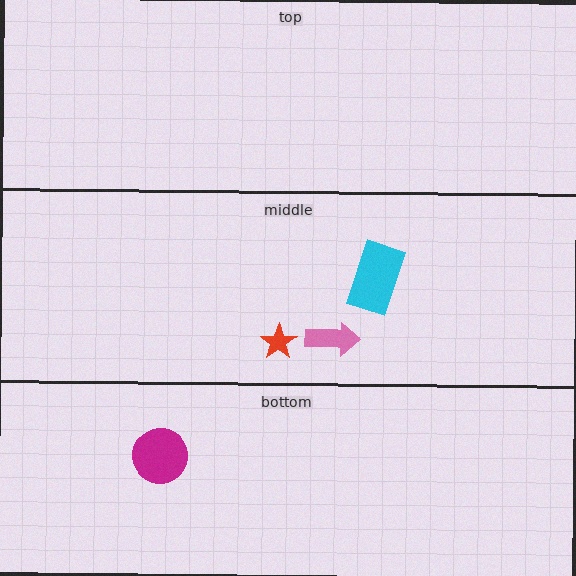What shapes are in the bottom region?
The magenta circle.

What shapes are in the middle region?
The pink arrow, the red star, the cyan rectangle.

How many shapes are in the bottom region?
1.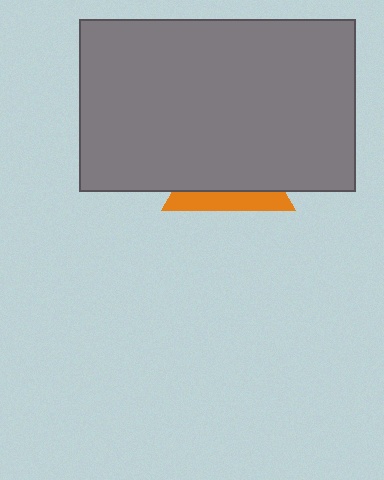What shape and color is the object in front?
The object in front is a gray rectangle.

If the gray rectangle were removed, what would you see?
You would see the complete orange triangle.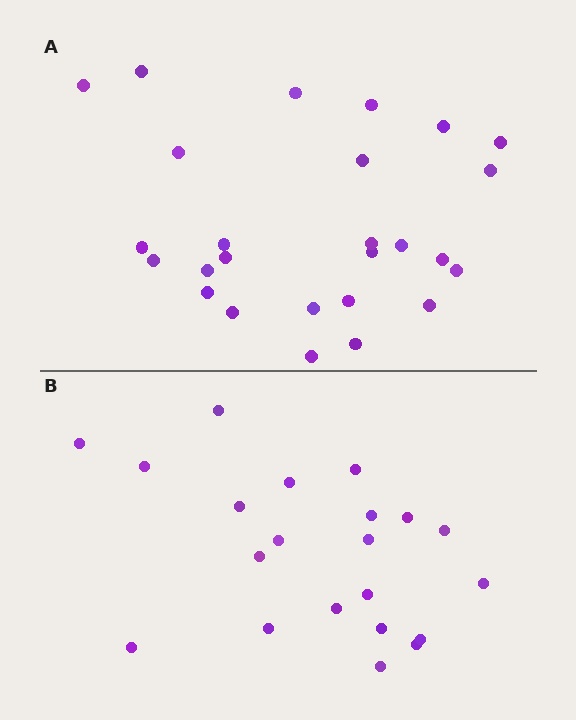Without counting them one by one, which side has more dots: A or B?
Region A (the top region) has more dots.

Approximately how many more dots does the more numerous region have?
Region A has about 5 more dots than region B.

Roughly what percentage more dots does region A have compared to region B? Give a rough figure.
About 25% more.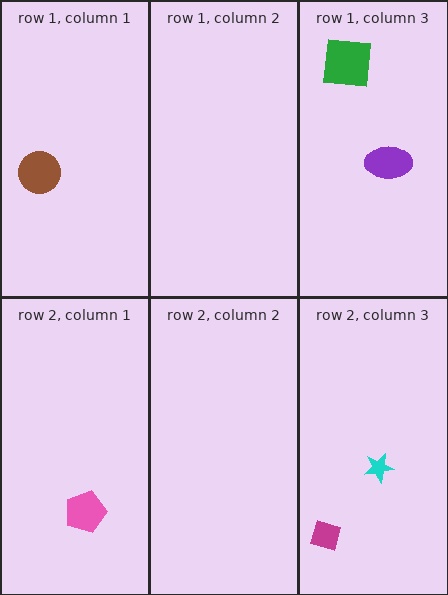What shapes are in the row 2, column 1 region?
The pink pentagon.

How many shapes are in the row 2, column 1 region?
1.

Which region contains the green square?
The row 1, column 3 region.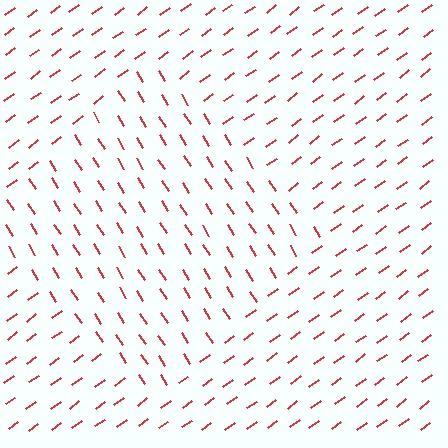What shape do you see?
I see a diamond.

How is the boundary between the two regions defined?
The boundary is defined purely by a change in line orientation (approximately 86 degrees difference). All lines are the same color and thickness.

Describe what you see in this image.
The image is filled with small red line segments. A diamond region in the image has lines oriented differently from the surrounding lines, creating a visible texture boundary.